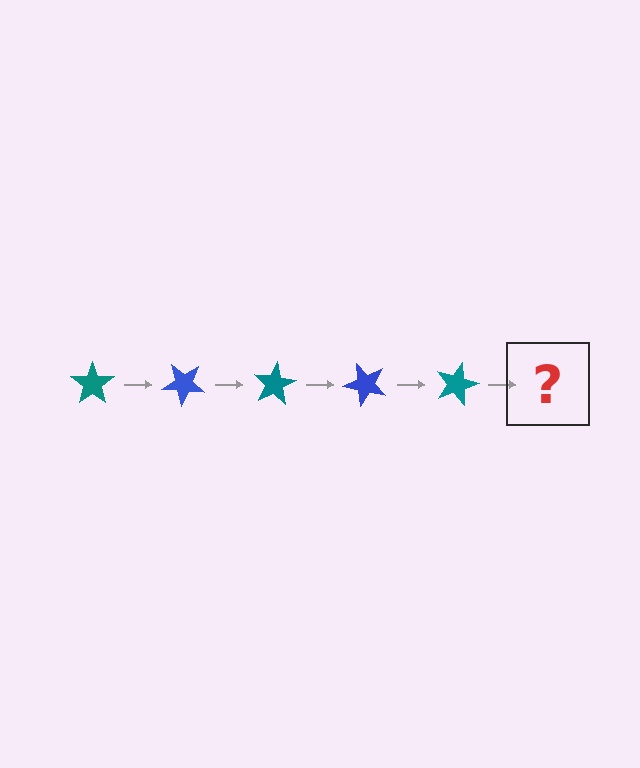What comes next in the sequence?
The next element should be a blue star, rotated 200 degrees from the start.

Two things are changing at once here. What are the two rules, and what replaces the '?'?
The two rules are that it rotates 40 degrees each step and the color cycles through teal and blue. The '?' should be a blue star, rotated 200 degrees from the start.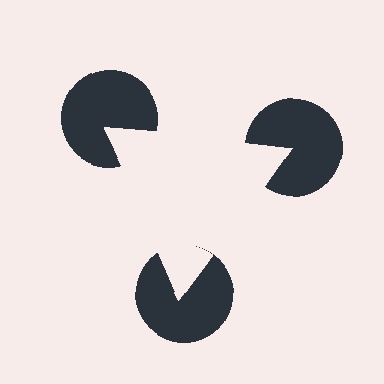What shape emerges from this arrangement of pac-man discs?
An illusory triangle — its edges are inferred from the aligned wedge cuts in the pac-man discs, not physically drawn.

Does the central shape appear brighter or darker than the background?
It typically appears slightly brighter than the background, even though no actual brightness change is drawn.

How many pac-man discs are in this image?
There are 3 — one at each vertex of the illusory triangle.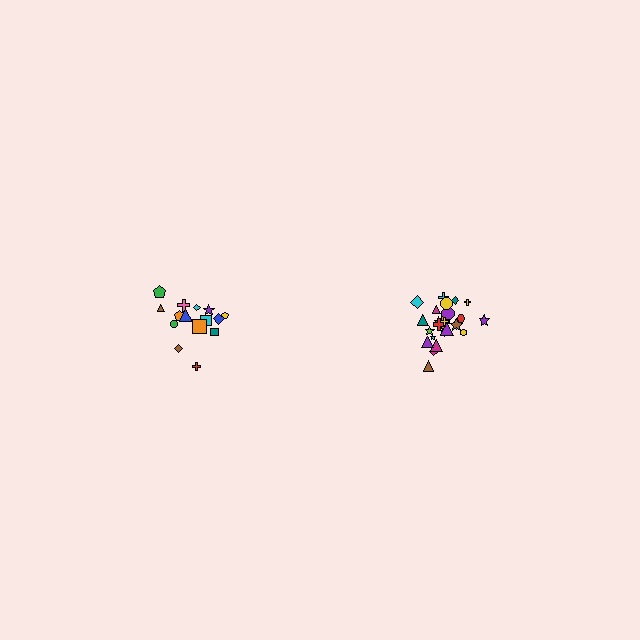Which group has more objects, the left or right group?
The right group.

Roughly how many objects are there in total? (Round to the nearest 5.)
Roughly 40 objects in total.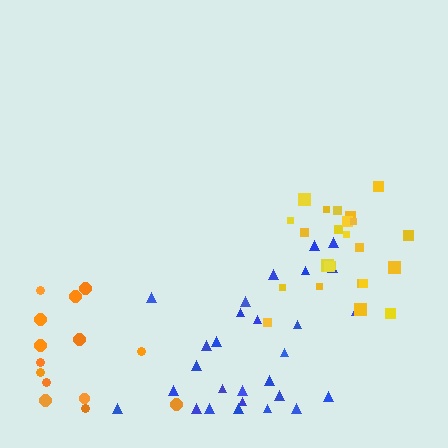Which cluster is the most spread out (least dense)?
Orange.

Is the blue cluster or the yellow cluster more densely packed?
Yellow.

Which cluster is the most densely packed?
Yellow.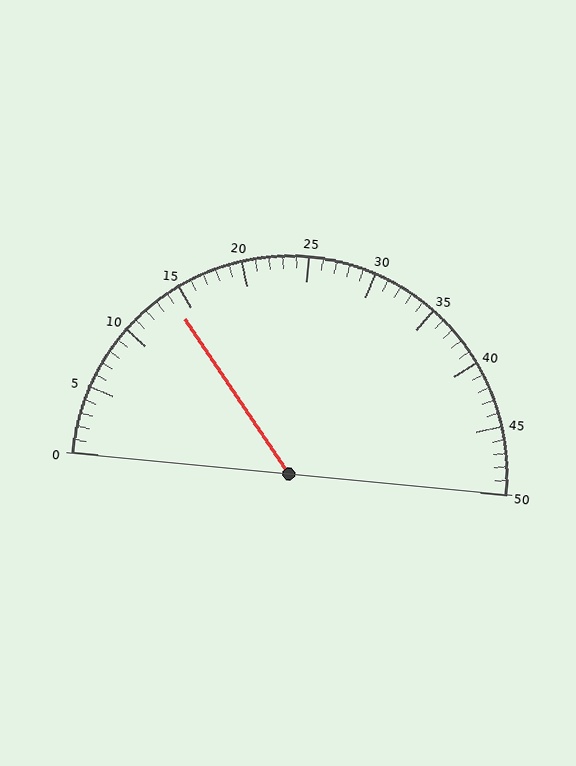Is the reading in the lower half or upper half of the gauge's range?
The reading is in the lower half of the range (0 to 50).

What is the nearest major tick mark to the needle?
The nearest major tick mark is 15.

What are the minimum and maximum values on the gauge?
The gauge ranges from 0 to 50.